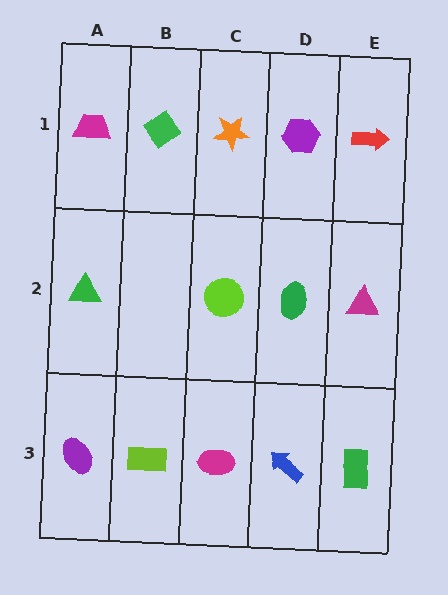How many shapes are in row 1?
5 shapes.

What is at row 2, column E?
A magenta triangle.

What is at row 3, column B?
A lime rectangle.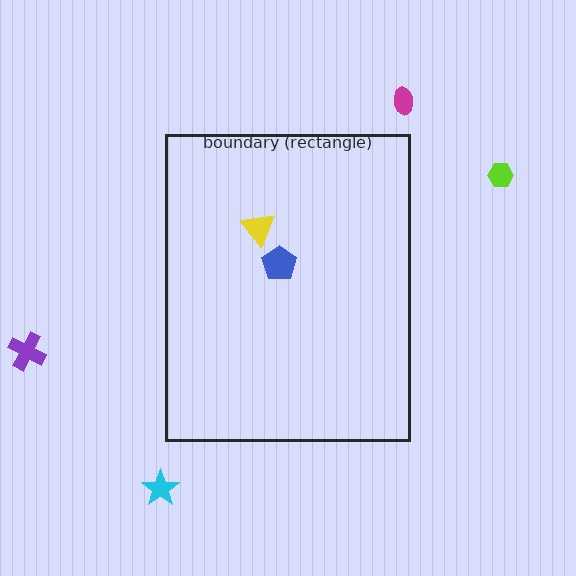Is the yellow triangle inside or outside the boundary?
Inside.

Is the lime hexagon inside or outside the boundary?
Outside.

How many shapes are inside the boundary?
2 inside, 4 outside.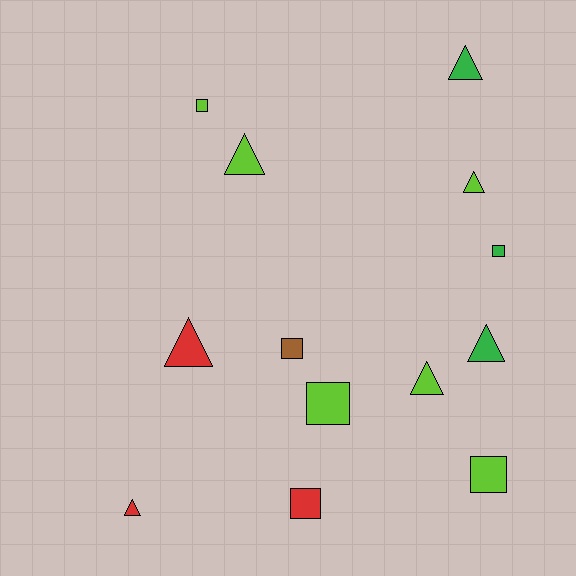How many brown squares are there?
There is 1 brown square.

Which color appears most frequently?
Lime, with 6 objects.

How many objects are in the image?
There are 13 objects.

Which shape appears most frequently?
Triangle, with 7 objects.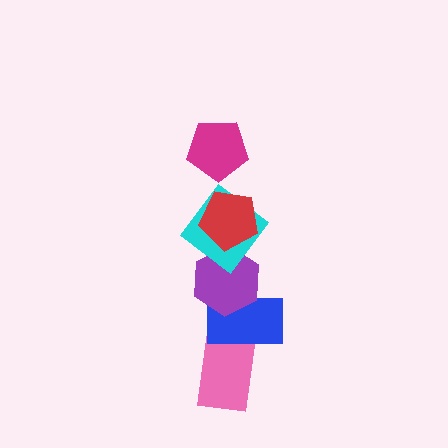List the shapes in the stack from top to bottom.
From top to bottom: the magenta pentagon, the red pentagon, the cyan diamond, the purple hexagon, the blue rectangle, the pink rectangle.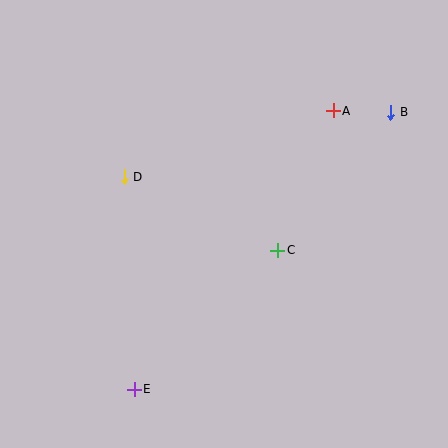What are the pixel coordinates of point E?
Point E is at (134, 389).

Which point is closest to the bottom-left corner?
Point E is closest to the bottom-left corner.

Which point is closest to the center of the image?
Point C at (278, 250) is closest to the center.